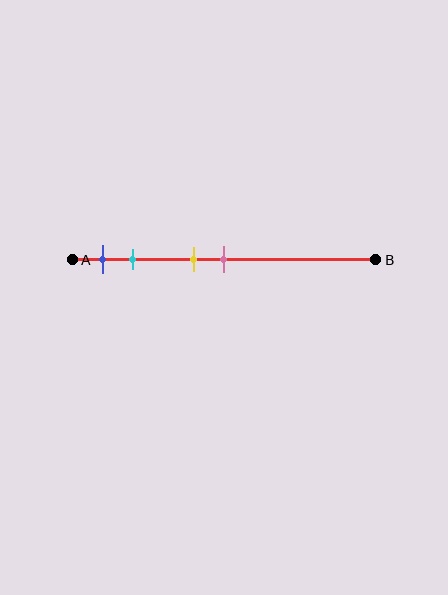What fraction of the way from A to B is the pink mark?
The pink mark is approximately 50% (0.5) of the way from A to B.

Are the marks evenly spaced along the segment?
No, the marks are not evenly spaced.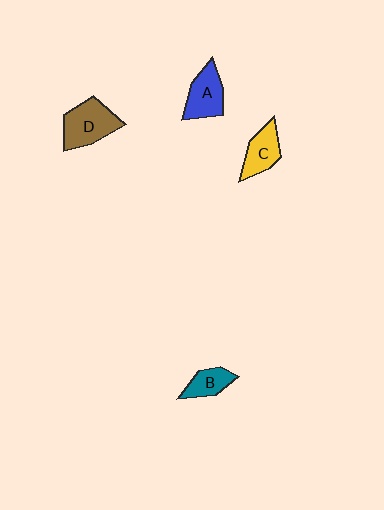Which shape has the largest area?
Shape D (brown).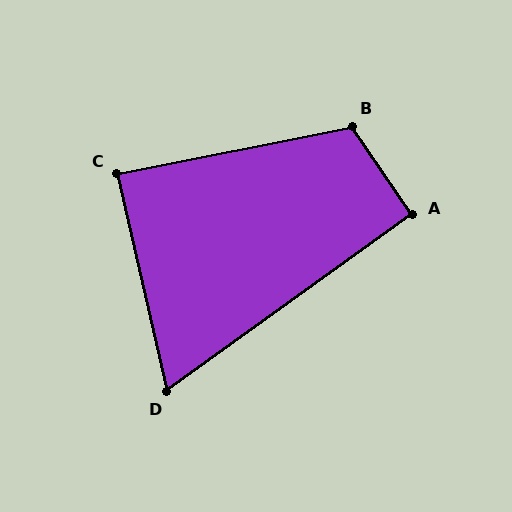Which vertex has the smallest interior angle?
D, at approximately 67 degrees.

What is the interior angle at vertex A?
Approximately 92 degrees (approximately right).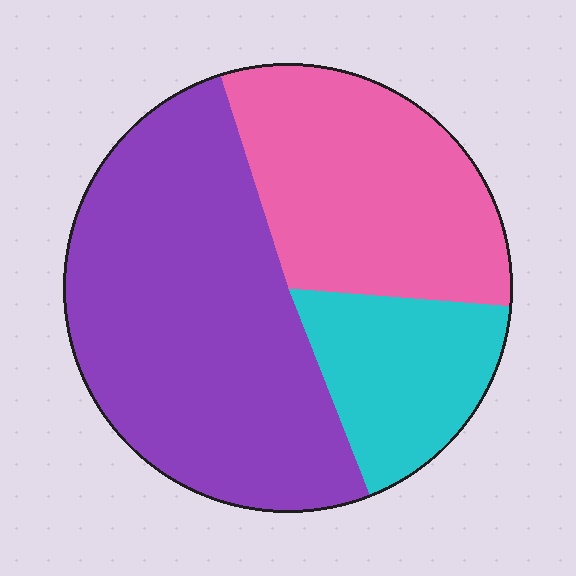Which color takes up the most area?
Purple, at roughly 50%.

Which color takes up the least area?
Cyan, at roughly 20%.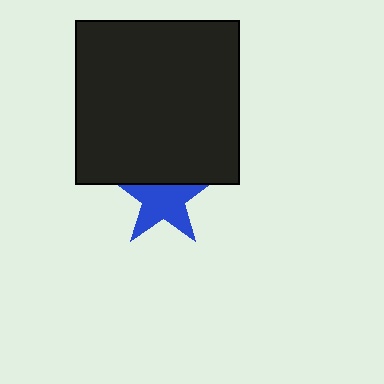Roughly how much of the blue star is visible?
Most of it is visible (roughly 69%).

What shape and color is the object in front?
The object in front is a black square.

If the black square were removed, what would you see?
You would see the complete blue star.